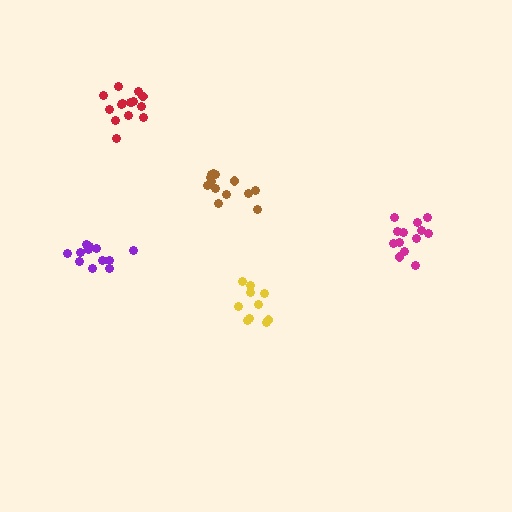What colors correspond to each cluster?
The clusters are colored: brown, magenta, red, purple, yellow.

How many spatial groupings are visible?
There are 5 spatial groupings.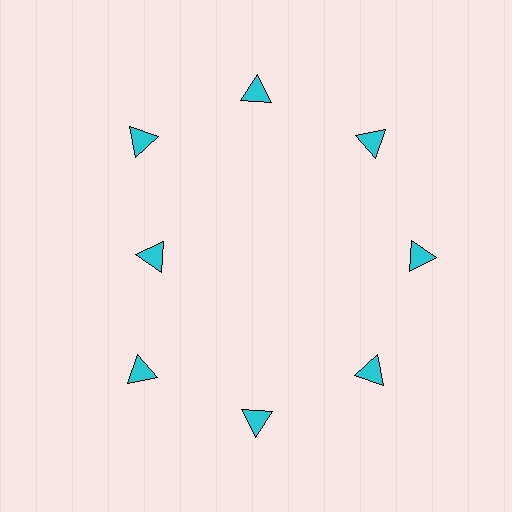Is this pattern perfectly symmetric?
No. The 8 cyan triangles are arranged in a ring, but one element near the 9 o'clock position is pulled inward toward the center, breaking the 8-fold rotational symmetry.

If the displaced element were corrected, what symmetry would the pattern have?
It would have 8-fold rotational symmetry — the pattern would map onto itself every 45 degrees.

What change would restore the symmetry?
The symmetry would be restored by moving it outward, back onto the ring so that all 8 triangles sit at equal angles and equal distance from the center.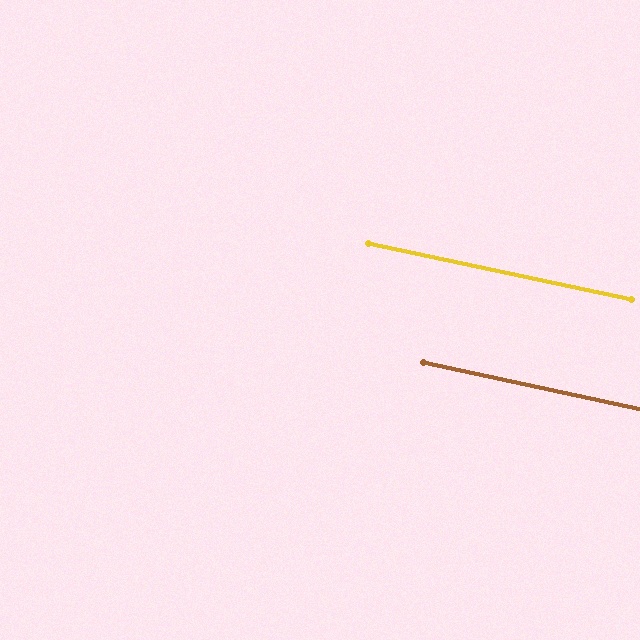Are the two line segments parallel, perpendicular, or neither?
Parallel — their directions differ by only 0.3°.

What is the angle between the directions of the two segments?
Approximately 0 degrees.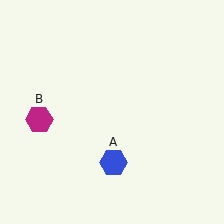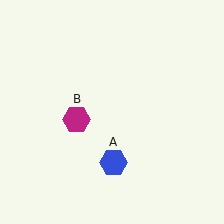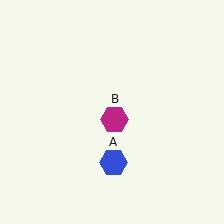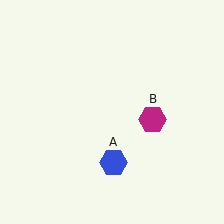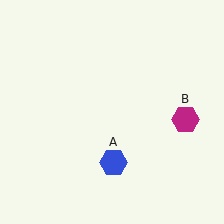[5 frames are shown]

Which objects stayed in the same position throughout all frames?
Blue hexagon (object A) remained stationary.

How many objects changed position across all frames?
1 object changed position: magenta hexagon (object B).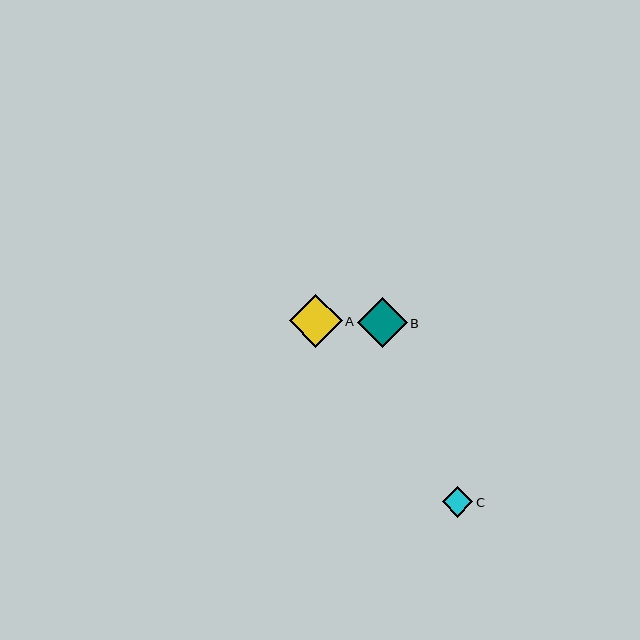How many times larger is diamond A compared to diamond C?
Diamond A is approximately 1.7 times the size of diamond C.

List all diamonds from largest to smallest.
From largest to smallest: A, B, C.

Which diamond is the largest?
Diamond A is the largest with a size of approximately 53 pixels.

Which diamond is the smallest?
Diamond C is the smallest with a size of approximately 30 pixels.